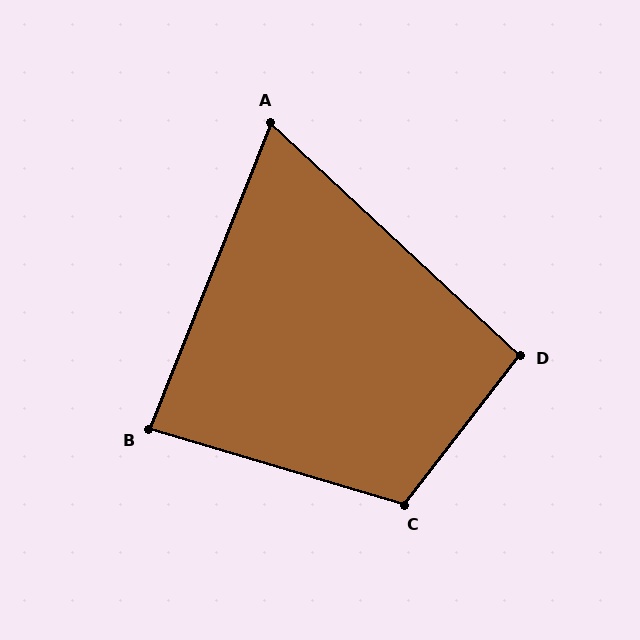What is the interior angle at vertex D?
Approximately 95 degrees (obtuse).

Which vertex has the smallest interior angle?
A, at approximately 69 degrees.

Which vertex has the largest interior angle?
C, at approximately 111 degrees.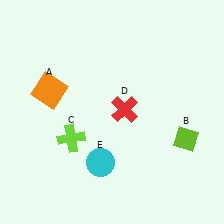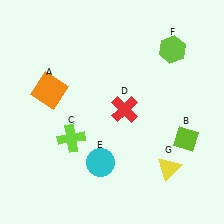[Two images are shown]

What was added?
A lime hexagon (F), a yellow triangle (G) were added in Image 2.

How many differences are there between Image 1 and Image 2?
There are 2 differences between the two images.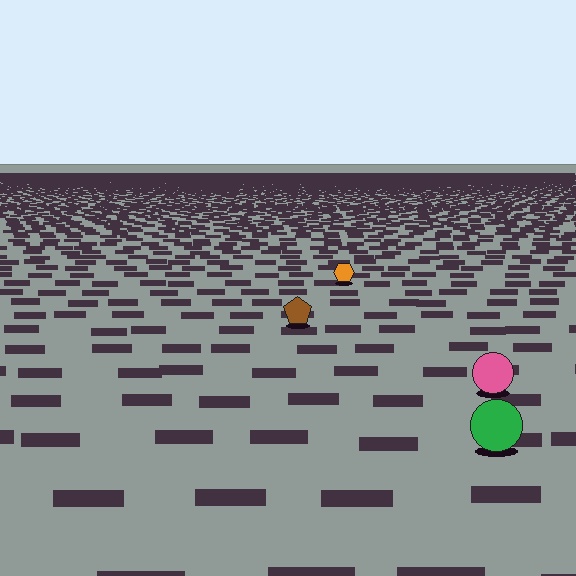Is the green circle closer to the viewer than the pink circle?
Yes. The green circle is closer — you can tell from the texture gradient: the ground texture is coarser near it.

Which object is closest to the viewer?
The green circle is closest. The texture marks near it are larger and more spread out.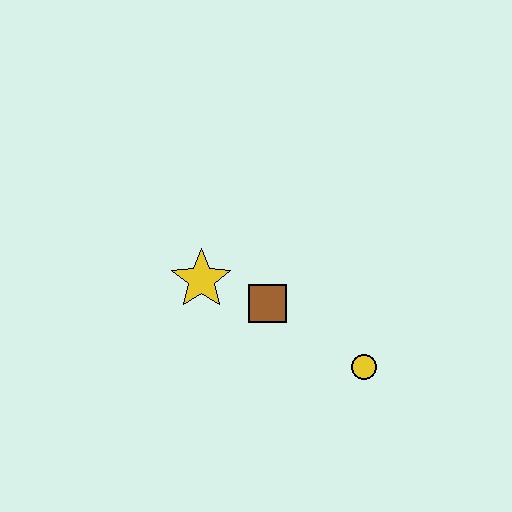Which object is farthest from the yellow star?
The yellow circle is farthest from the yellow star.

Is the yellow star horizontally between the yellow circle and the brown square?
No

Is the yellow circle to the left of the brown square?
No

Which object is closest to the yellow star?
The brown square is closest to the yellow star.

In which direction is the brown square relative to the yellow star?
The brown square is to the right of the yellow star.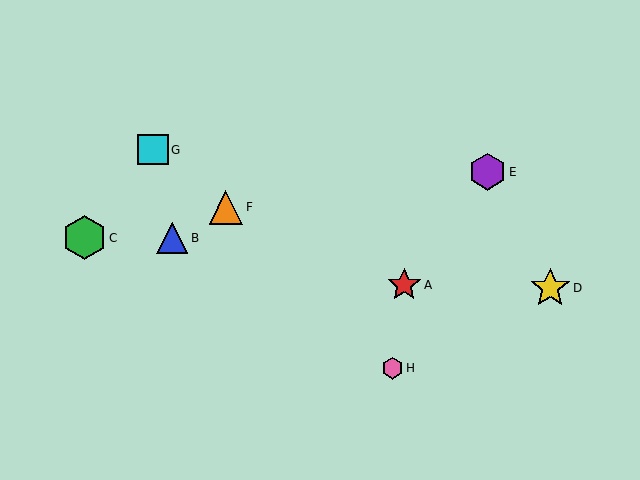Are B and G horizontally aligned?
No, B is at y≈238 and G is at y≈150.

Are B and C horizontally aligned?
Yes, both are at y≈238.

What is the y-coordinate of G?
Object G is at y≈150.